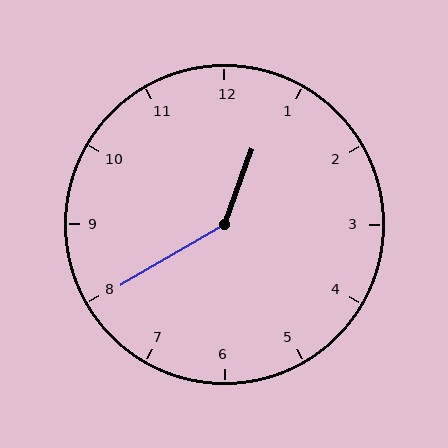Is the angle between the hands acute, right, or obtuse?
It is obtuse.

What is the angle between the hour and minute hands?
Approximately 140 degrees.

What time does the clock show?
12:40.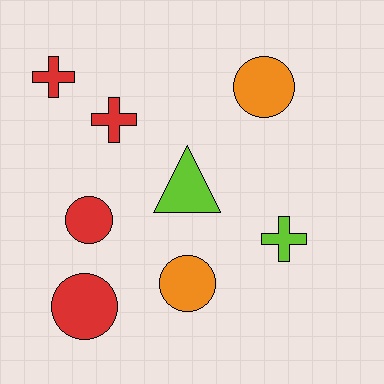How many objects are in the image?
There are 8 objects.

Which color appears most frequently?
Red, with 4 objects.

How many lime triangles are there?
There is 1 lime triangle.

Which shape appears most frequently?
Circle, with 4 objects.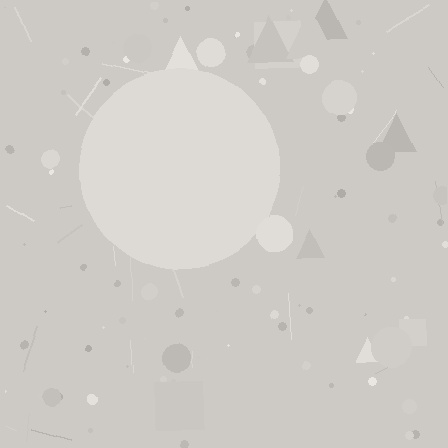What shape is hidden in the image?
A circle is hidden in the image.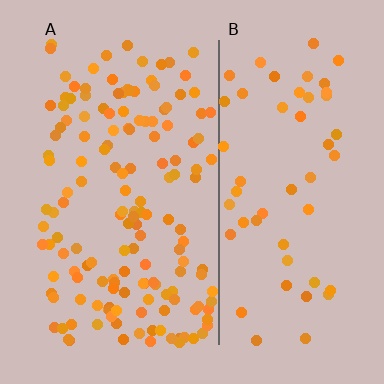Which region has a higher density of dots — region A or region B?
A (the left).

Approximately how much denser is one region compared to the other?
Approximately 2.8× — region A over region B.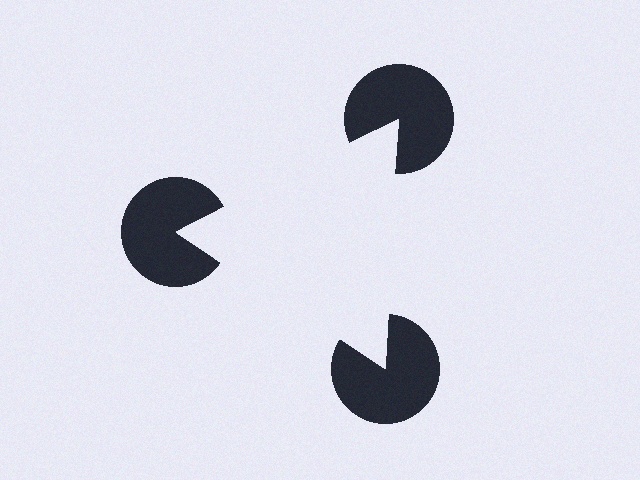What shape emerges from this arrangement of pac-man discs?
An illusory triangle — its edges are inferred from the aligned wedge cuts in the pac-man discs, not physically drawn.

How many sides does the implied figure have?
3 sides.